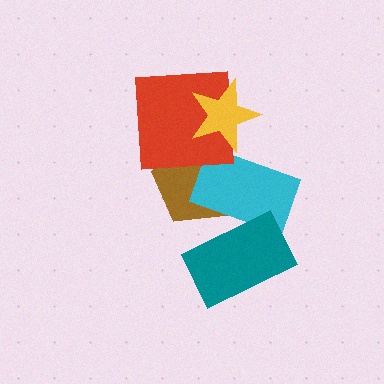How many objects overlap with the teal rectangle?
1 object overlaps with the teal rectangle.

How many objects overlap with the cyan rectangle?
3 objects overlap with the cyan rectangle.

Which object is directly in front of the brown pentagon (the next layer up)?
The cyan rectangle is directly in front of the brown pentagon.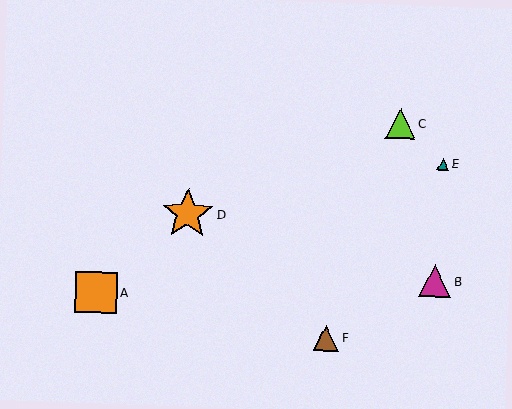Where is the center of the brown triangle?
The center of the brown triangle is at (326, 338).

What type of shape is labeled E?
Shape E is a teal triangle.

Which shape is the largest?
The orange star (labeled D) is the largest.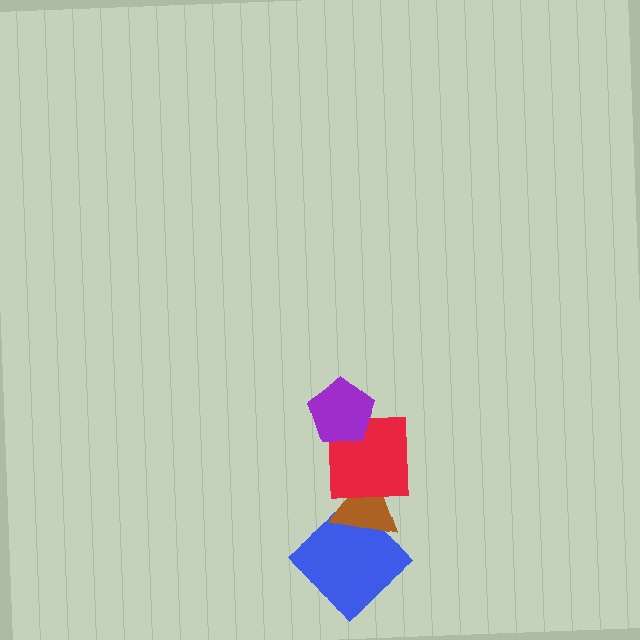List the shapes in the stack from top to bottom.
From top to bottom: the purple pentagon, the red square, the brown triangle, the blue diamond.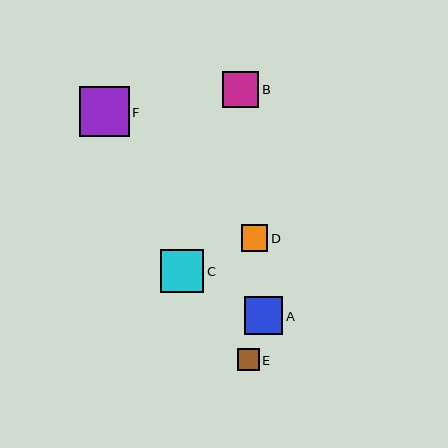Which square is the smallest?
Square E is the smallest with a size of approximately 22 pixels.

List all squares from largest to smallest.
From largest to smallest: F, C, A, B, D, E.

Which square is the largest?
Square F is the largest with a size of approximately 50 pixels.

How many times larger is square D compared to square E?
Square D is approximately 1.2 times the size of square E.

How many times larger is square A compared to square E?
Square A is approximately 1.8 times the size of square E.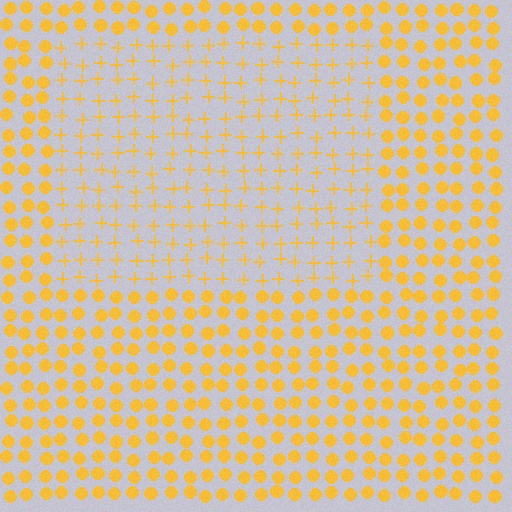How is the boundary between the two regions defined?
The boundary is defined by a change in element shape: plus signs inside vs. circles outside. All elements share the same color and spacing.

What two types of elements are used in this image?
The image uses plus signs inside the rectangle region and circles outside it.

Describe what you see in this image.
The image is filled with small yellow elements arranged in a uniform grid. A rectangle-shaped region contains plus signs, while the surrounding area contains circles. The boundary is defined purely by the change in element shape.